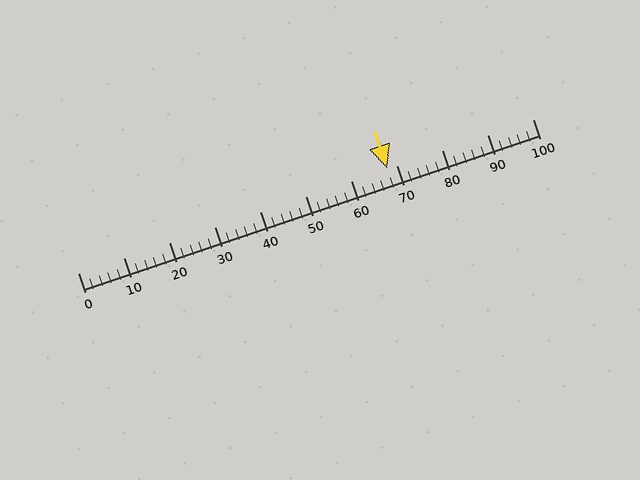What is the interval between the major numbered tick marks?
The major tick marks are spaced 10 units apart.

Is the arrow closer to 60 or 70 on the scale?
The arrow is closer to 70.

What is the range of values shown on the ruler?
The ruler shows values from 0 to 100.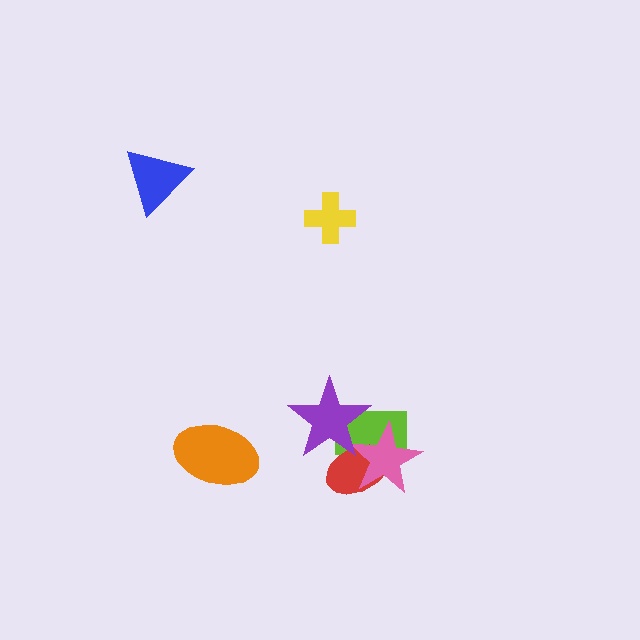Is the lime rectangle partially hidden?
Yes, it is partially covered by another shape.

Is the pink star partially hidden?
Yes, it is partially covered by another shape.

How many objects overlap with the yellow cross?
0 objects overlap with the yellow cross.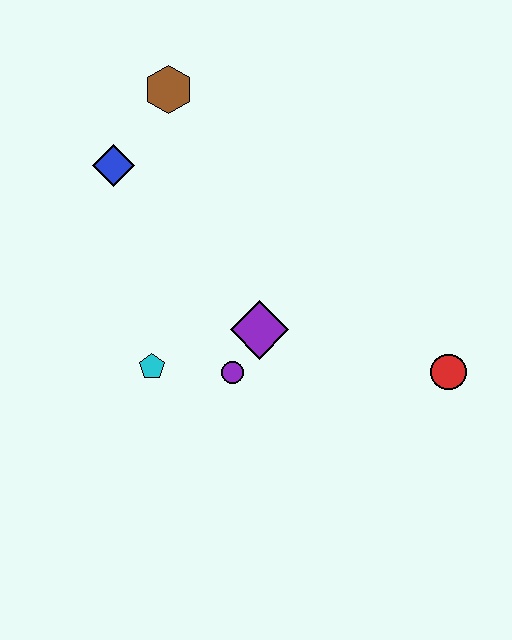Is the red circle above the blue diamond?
No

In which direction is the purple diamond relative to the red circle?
The purple diamond is to the left of the red circle.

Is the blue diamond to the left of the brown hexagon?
Yes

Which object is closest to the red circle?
The purple diamond is closest to the red circle.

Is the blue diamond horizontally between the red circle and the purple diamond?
No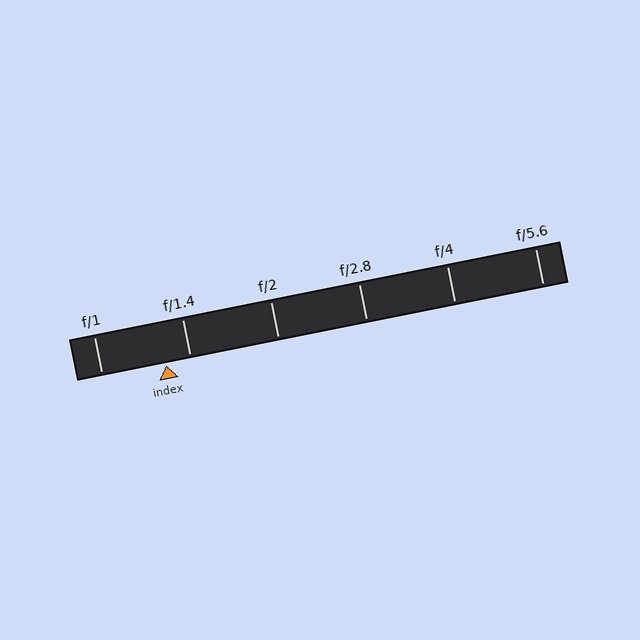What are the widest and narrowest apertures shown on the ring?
The widest aperture shown is f/1 and the narrowest is f/5.6.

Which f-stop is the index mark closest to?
The index mark is closest to f/1.4.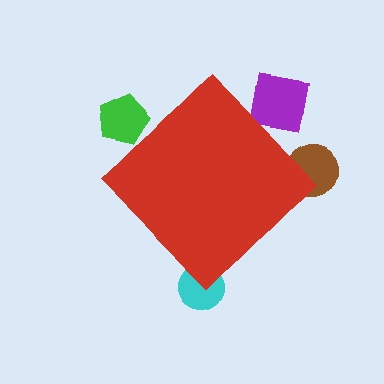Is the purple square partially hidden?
Yes, the purple square is partially hidden behind the red diamond.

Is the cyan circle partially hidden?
Yes, the cyan circle is partially hidden behind the red diamond.